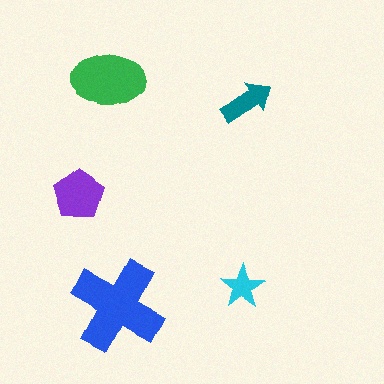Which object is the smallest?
The cyan star.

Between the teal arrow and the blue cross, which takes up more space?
The blue cross.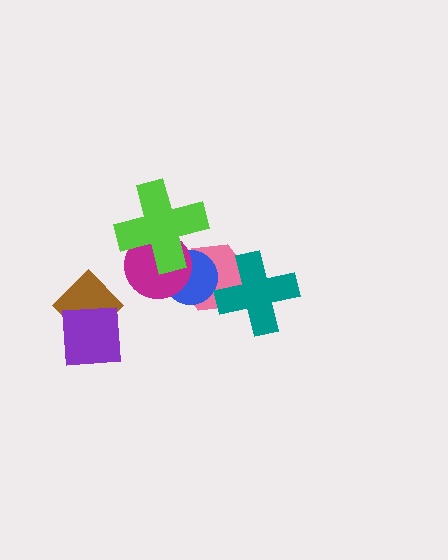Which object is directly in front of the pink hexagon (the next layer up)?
The blue circle is directly in front of the pink hexagon.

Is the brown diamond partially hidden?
Yes, it is partially covered by another shape.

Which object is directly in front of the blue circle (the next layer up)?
The magenta circle is directly in front of the blue circle.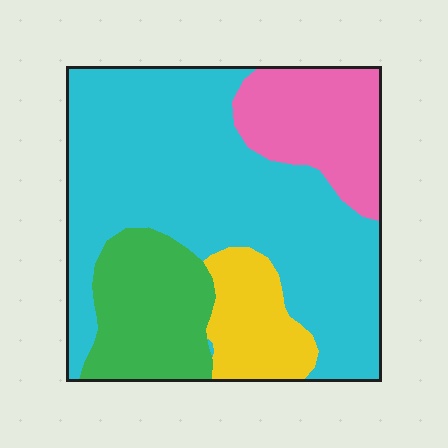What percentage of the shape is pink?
Pink takes up less than a quarter of the shape.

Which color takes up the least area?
Yellow, at roughly 10%.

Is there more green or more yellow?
Green.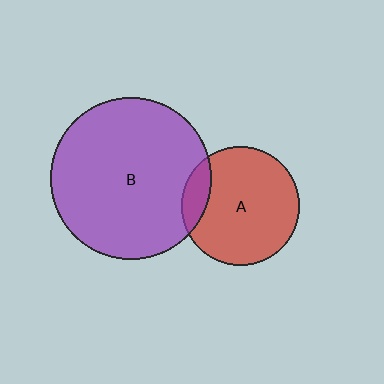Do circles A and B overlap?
Yes.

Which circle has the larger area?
Circle B (purple).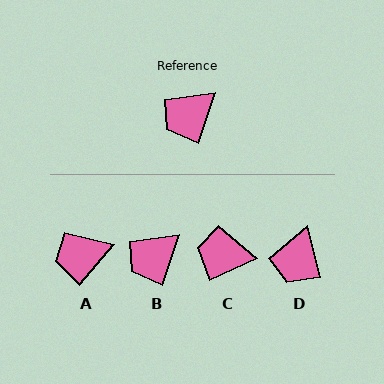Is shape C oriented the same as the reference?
No, it is off by about 47 degrees.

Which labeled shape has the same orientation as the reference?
B.